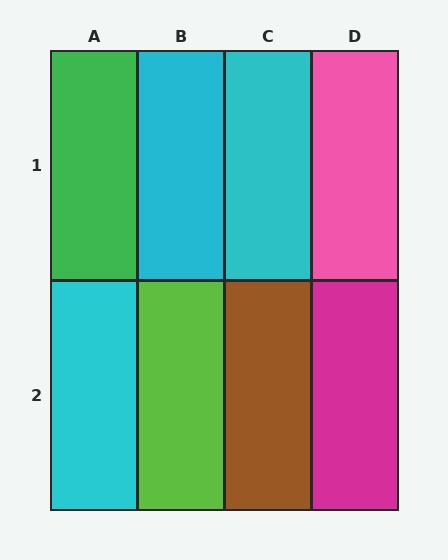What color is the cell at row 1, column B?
Cyan.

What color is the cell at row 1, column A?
Green.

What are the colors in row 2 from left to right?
Cyan, lime, brown, magenta.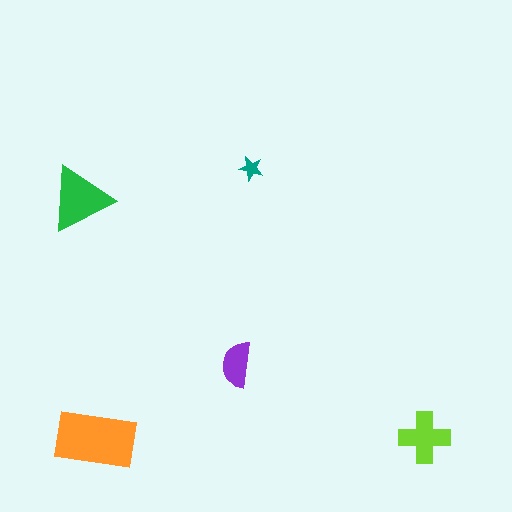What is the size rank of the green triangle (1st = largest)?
2nd.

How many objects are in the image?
There are 5 objects in the image.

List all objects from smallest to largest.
The teal star, the purple semicircle, the lime cross, the green triangle, the orange rectangle.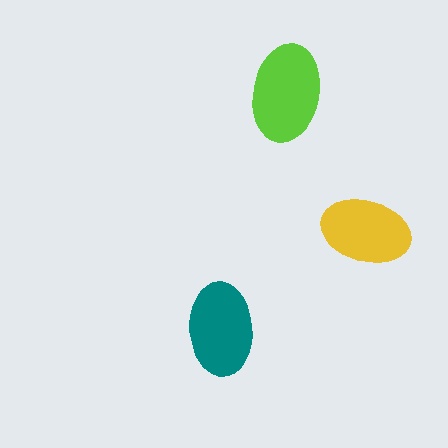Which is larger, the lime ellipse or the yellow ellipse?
The lime one.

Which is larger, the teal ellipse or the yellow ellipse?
The teal one.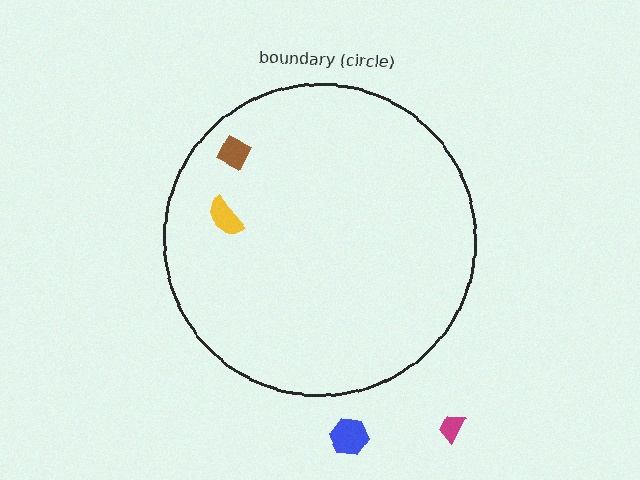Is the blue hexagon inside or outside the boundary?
Outside.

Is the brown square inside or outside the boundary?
Inside.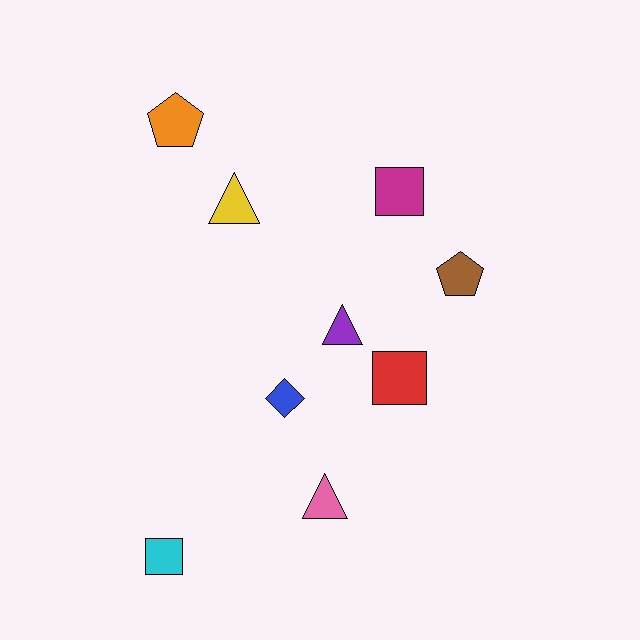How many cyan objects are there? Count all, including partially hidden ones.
There is 1 cyan object.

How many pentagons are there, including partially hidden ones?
There are 2 pentagons.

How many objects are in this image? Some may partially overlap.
There are 9 objects.